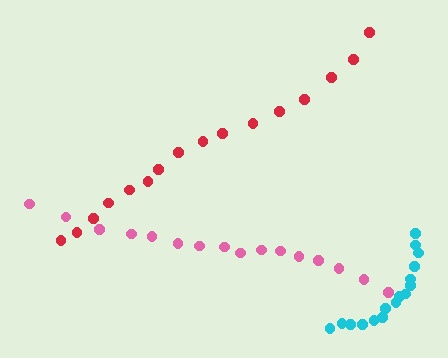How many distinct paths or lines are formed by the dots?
There are 3 distinct paths.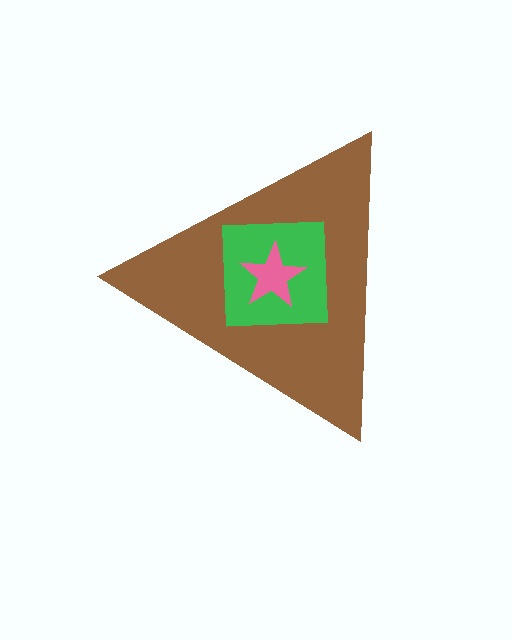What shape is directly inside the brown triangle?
The green square.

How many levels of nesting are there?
3.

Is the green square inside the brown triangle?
Yes.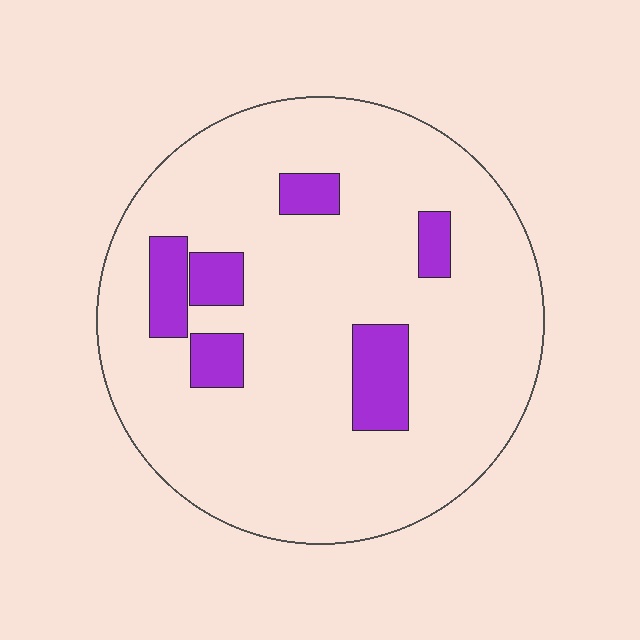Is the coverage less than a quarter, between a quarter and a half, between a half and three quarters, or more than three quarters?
Less than a quarter.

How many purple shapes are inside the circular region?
6.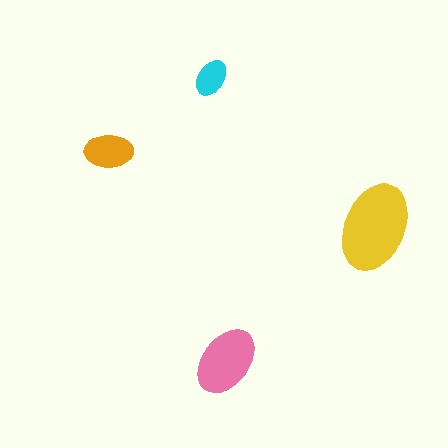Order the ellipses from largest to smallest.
the yellow one, the pink one, the orange one, the cyan one.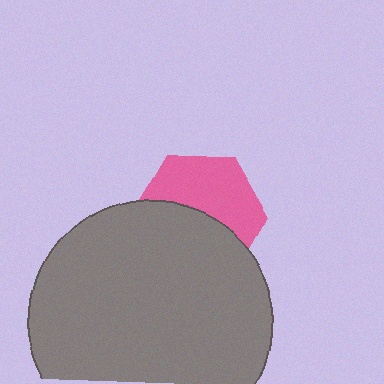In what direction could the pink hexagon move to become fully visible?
The pink hexagon could move up. That would shift it out from behind the gray circle entirely.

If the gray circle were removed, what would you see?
You would see the complete pink hexagon.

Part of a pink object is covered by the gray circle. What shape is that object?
It is a hexagon.